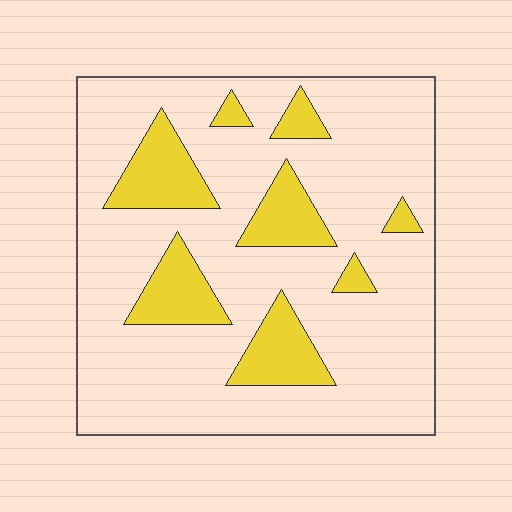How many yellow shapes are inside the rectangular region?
8.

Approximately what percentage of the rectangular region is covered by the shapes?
Approximately 20%.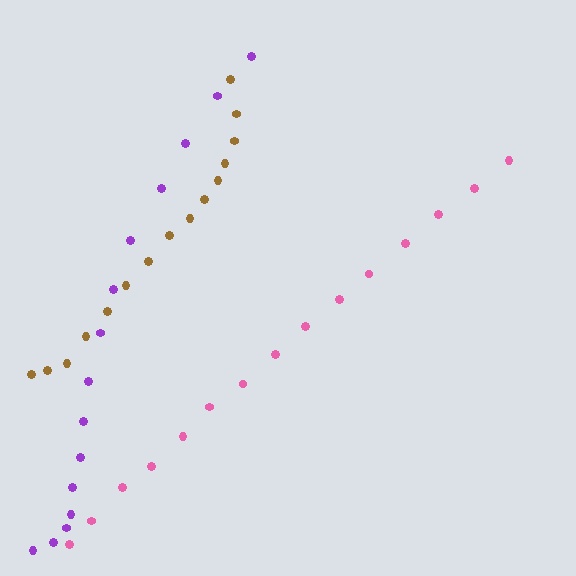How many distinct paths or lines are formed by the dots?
There are 3 distinct paths.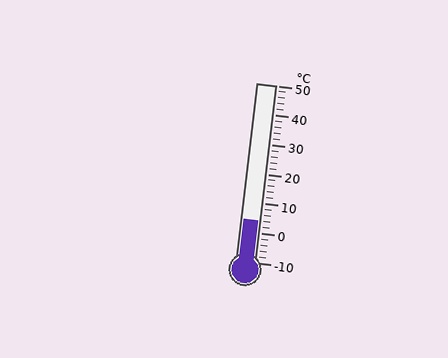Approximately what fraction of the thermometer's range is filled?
The thermometer is filled to approximately 25% of its range.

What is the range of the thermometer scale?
The thermometer scale ranges from -10°C to 50°C.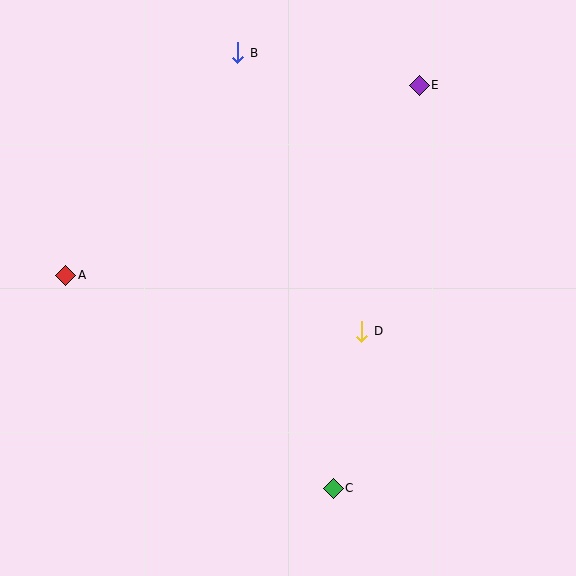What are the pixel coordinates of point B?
Point B is at (238, 53).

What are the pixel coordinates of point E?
Point E is at (419, 85).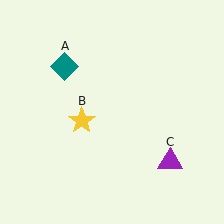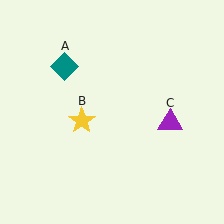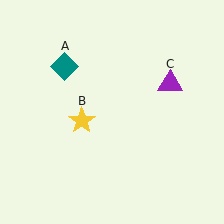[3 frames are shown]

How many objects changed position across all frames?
1 object changed position: purple triangle (object C).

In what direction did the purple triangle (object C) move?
The purple triangle (object C) moved up.